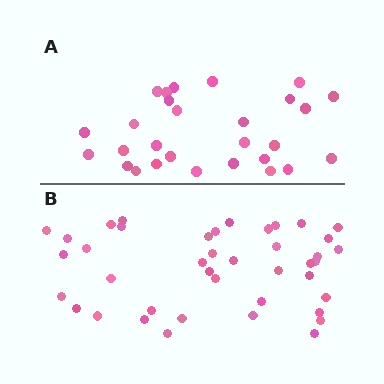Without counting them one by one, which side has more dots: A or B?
Region B (the bottom region) has more dots.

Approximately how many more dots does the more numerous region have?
Region B has approximately 15 more dots than region A.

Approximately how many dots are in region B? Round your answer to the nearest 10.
About 40 dots. (The exact count is 41, which rounds to 40.)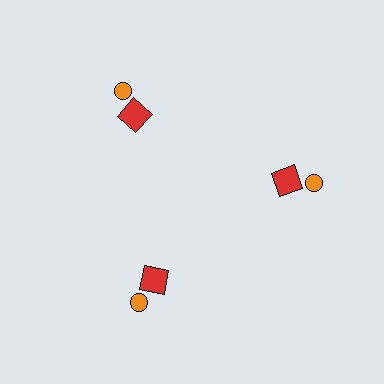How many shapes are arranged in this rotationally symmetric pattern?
There are 6 shapes, arranged in 3 groups of 2.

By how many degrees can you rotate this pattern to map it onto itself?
The pattern maps onto itself every 120 degrees of rotation.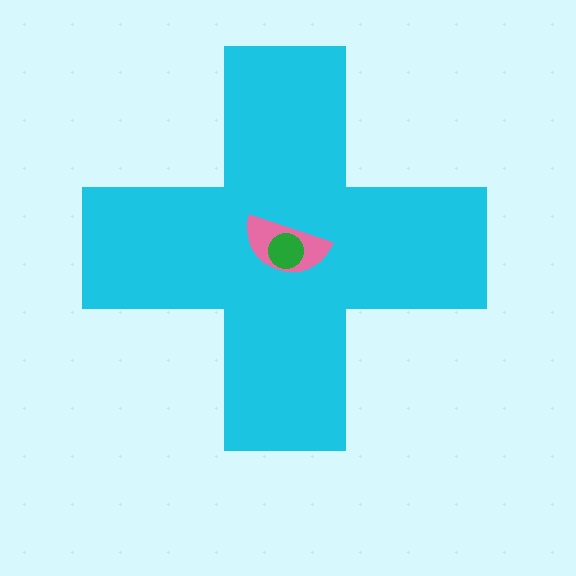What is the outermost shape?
The cyan cross.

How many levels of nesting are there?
3.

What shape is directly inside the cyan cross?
The pink semicircle.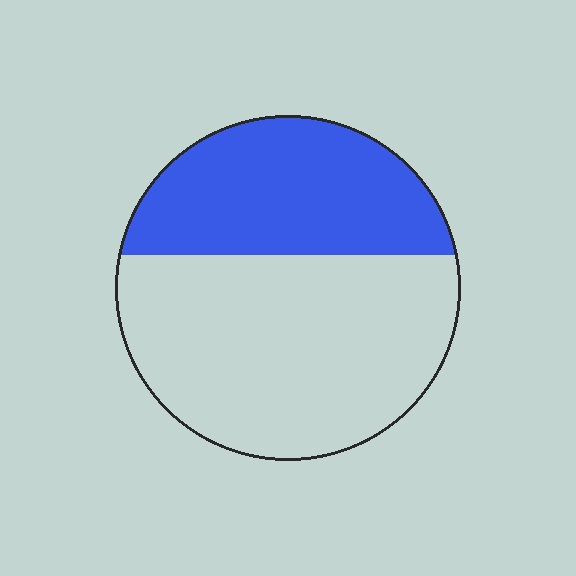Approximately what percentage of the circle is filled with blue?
Approximately 40%.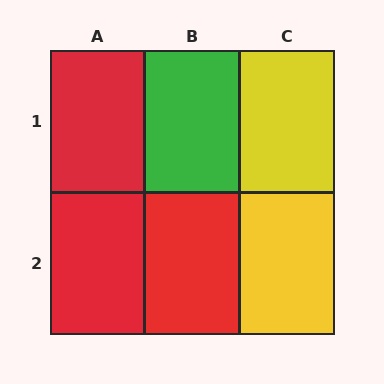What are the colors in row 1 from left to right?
Red, green, yellow.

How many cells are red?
3 cells are red.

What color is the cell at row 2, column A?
Red.